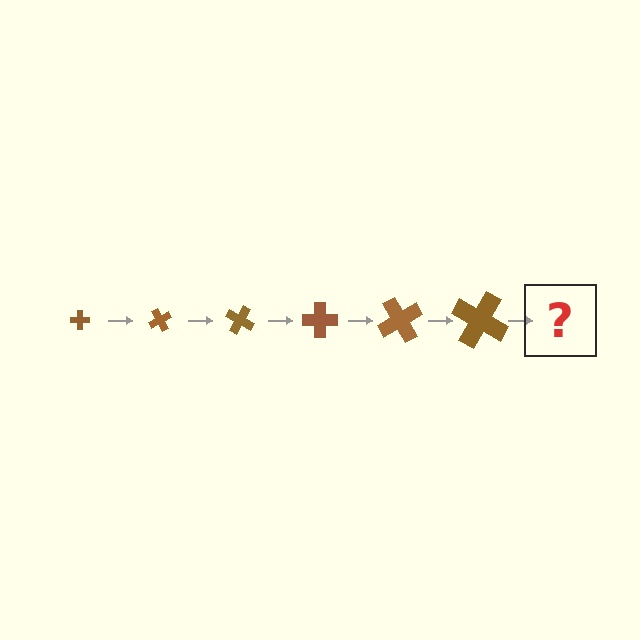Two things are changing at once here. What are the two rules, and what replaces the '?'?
The two rules are that the cross grows larger each step and it rotates 60 degrees each step. The '?' should be a cross, larger than the previous one and rotated 360 degrees from the start.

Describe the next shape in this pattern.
It should be a cross, larger than the previous one and rotated 360 degrees from the start.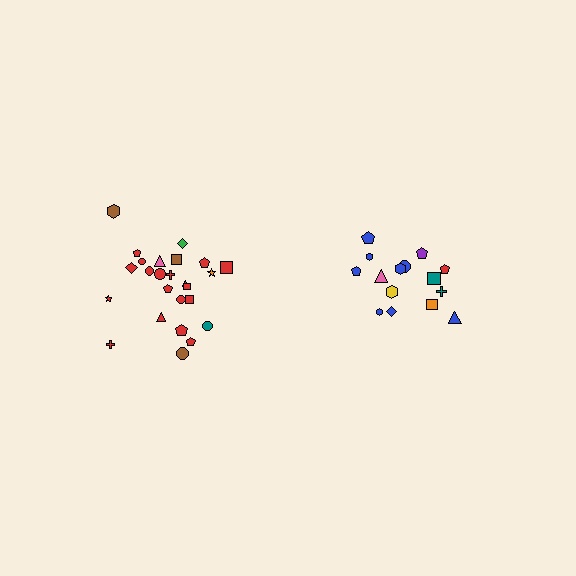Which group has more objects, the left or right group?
The left group.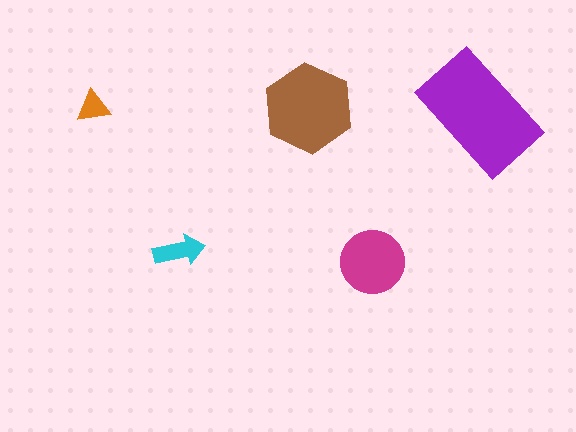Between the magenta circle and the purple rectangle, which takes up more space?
The purple rectangle.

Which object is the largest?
The purple rectangle.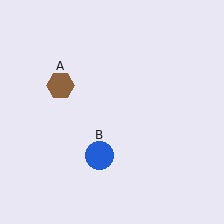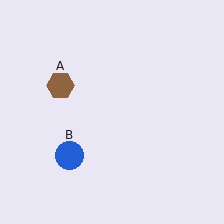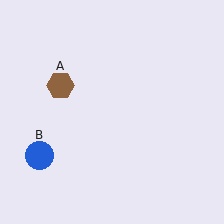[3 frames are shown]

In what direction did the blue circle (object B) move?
The blue circle (object B) moved left.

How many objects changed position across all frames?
1 object changed position: blue circle (object B).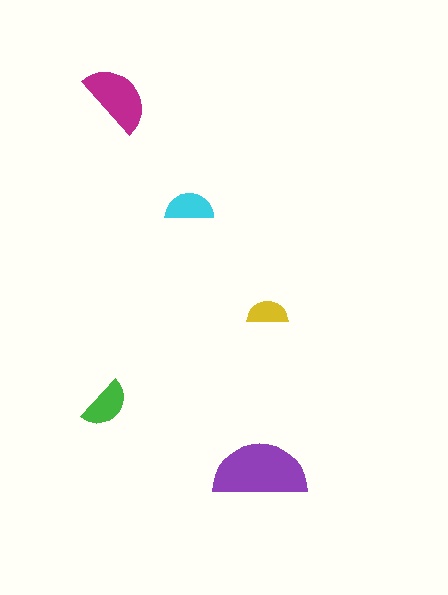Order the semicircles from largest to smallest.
the purple one, the magenta one, the green one, the cyan one, the yellow one.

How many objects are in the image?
There are 5 objects in the image.